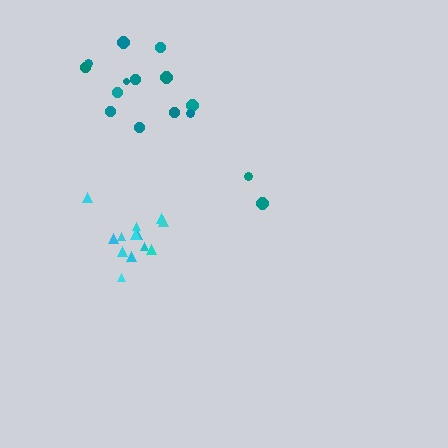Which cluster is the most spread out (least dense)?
Teal.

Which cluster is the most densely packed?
Cyan.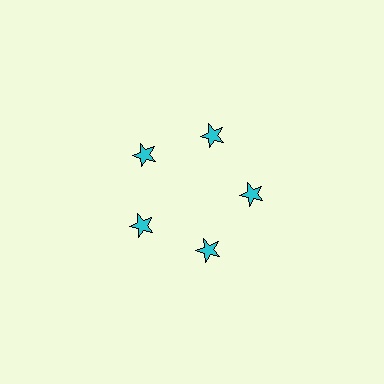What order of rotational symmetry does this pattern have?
This pattern has 5-fold rotational symmetry.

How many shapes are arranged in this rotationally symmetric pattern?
There are 5 shapes, arranged in 5 groups of 1.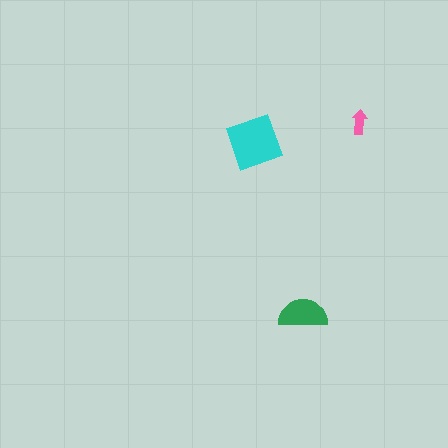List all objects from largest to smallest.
The cyan square, the green semicircle, the pink arrow.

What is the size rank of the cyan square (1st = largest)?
1st.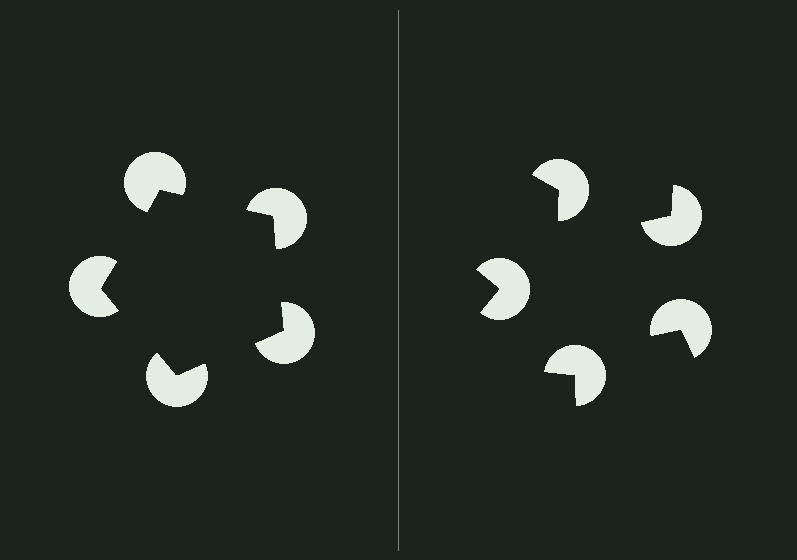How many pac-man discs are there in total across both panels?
10 — 5 on each side.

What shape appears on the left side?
An illusory pentagon.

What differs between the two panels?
The pac-man discs are positioned identically on both sides; only the wedge orientations differ. On the left they align to a pentagon; on the right they are misaligned.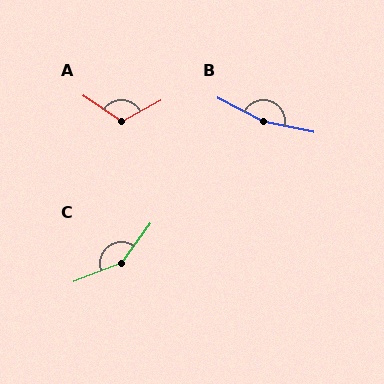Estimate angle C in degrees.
Approximately 148 degrees.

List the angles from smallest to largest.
A (117°), C (148°), B (165°).